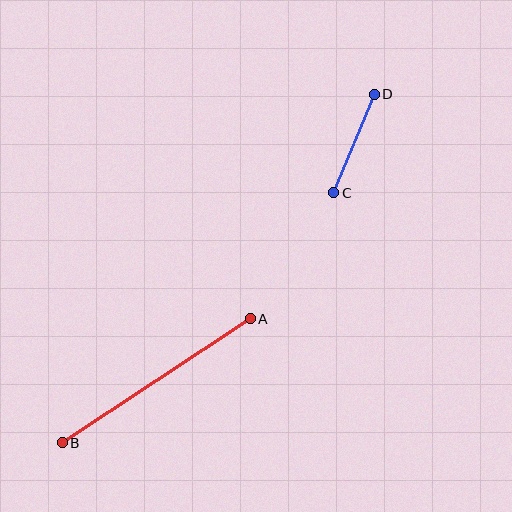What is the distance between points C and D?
The distance is approximately 107 pixels.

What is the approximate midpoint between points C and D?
The midpoint is at approximately (354, 143) pixels.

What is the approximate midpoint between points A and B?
The midpoint is at approximately (156, 381) pixels.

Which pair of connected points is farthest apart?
Points A and B are farthest apart.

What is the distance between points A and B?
The distance is approximately 225 pixels.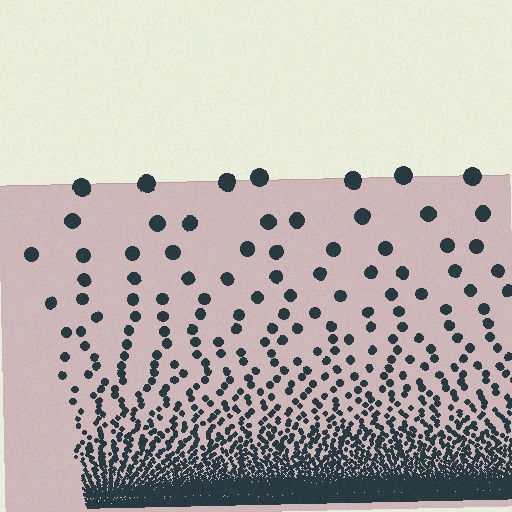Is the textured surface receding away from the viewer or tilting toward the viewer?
The surface appears to tilt toward the viewer. Texture elements get larger and sparser toward the top.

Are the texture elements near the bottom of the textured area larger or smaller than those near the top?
Smaller. The gradient is inverted — elements near the bottom are smaller and denser.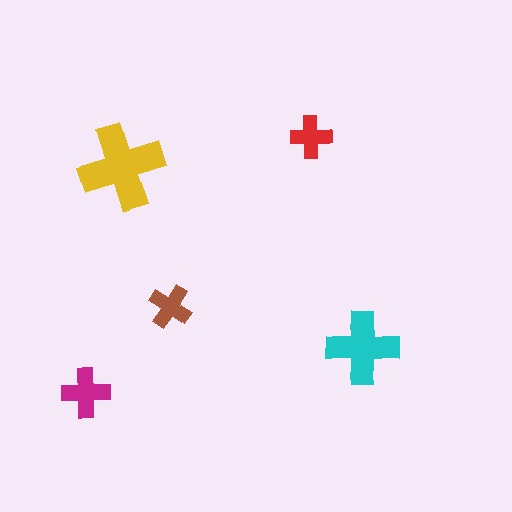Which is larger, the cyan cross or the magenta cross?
The cyan one.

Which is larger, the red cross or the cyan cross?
The cyan one.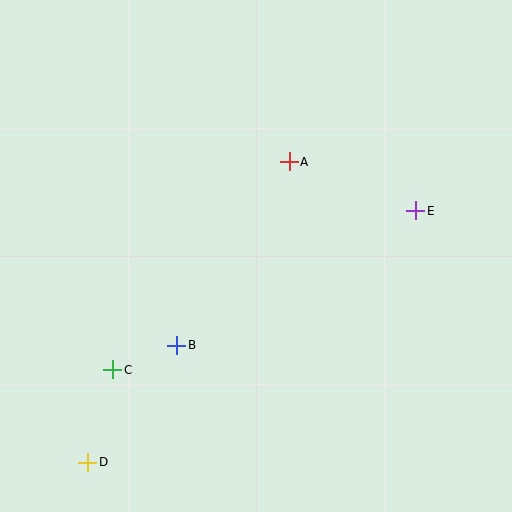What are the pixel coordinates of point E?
Point E is at (416, 211).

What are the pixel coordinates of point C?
Point C is at (113, 370).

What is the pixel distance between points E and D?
The distance between E and D is 413 pixels.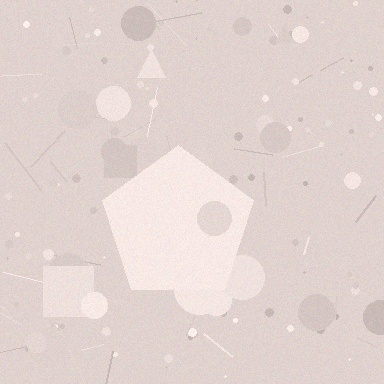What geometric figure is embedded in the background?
A pentagon is embedded in the background.